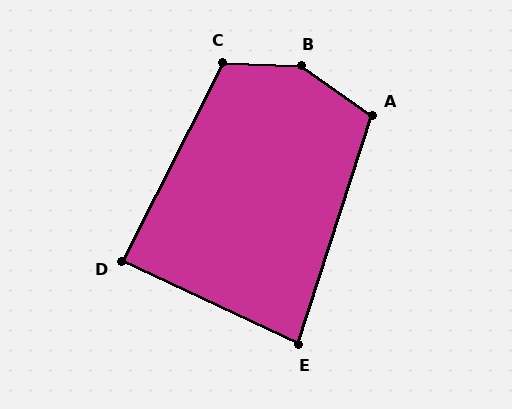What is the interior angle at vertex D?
Approximately 88 degrees (approximately right).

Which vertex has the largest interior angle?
B, at approximately 147 degrees.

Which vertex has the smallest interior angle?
E, at approximately 83 degrees.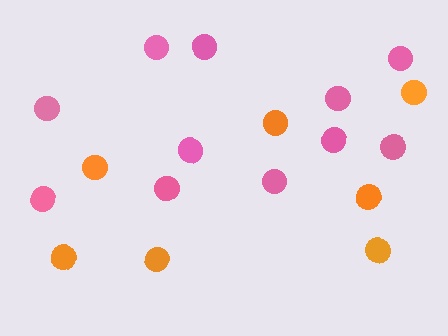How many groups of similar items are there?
There are 2 groups: one group of orange circles (7) and one group of pink circles (11).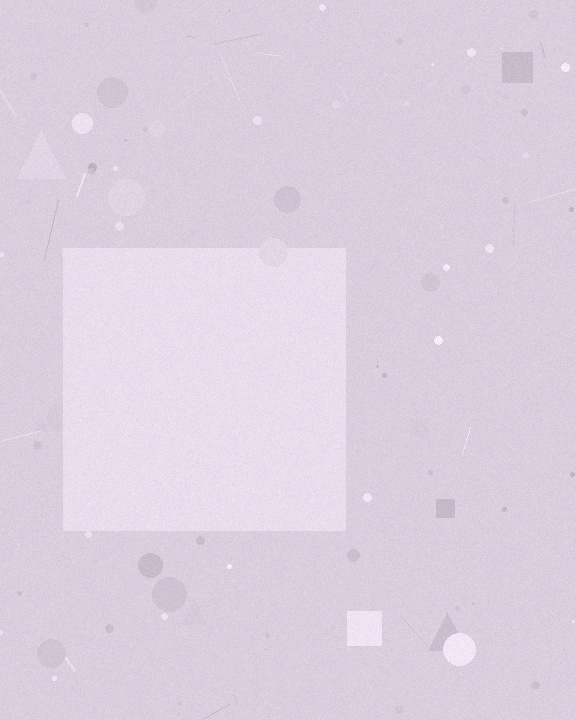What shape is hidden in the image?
A square is hidden in the image.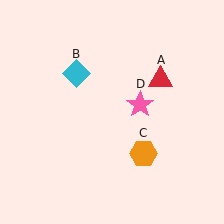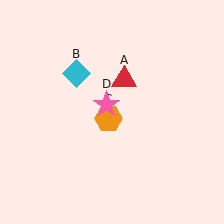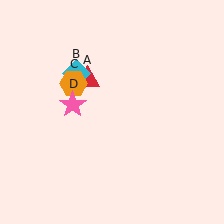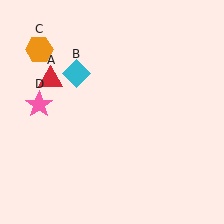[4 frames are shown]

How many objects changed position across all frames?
3 objects changed position: red triangle (object A), orange hexagon (object C), pink star (object D).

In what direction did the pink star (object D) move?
The pink star (object D) moved left.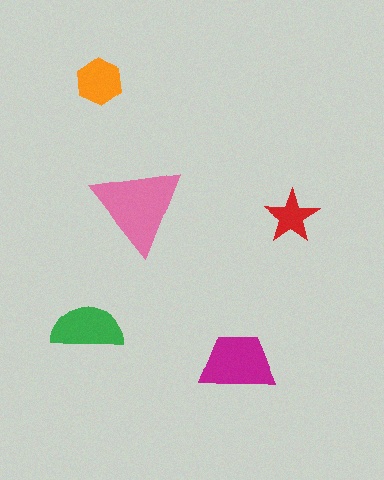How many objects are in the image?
There are 5 objects in the image.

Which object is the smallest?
The red star.